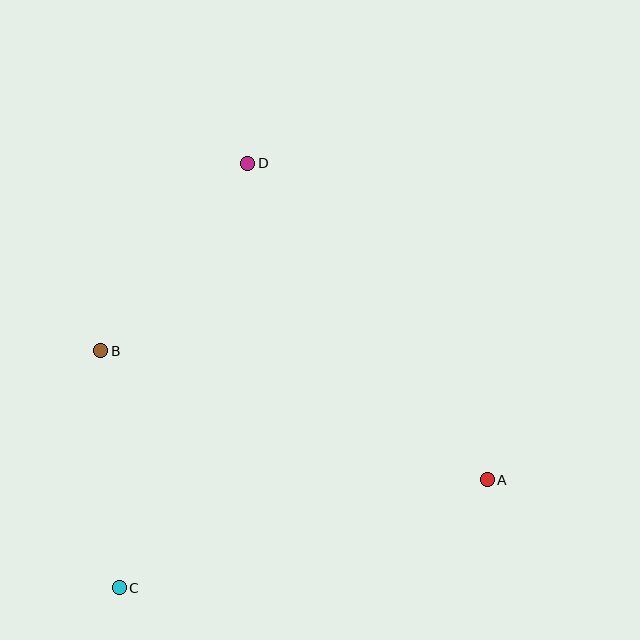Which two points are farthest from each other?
Points C and D are farthest from each other.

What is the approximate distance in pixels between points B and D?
The distance between B and D is approximately 239 pixels.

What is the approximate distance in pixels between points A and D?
The distance between A and D is approximately 397 pixels.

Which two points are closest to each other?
Points B and C are closest to each other.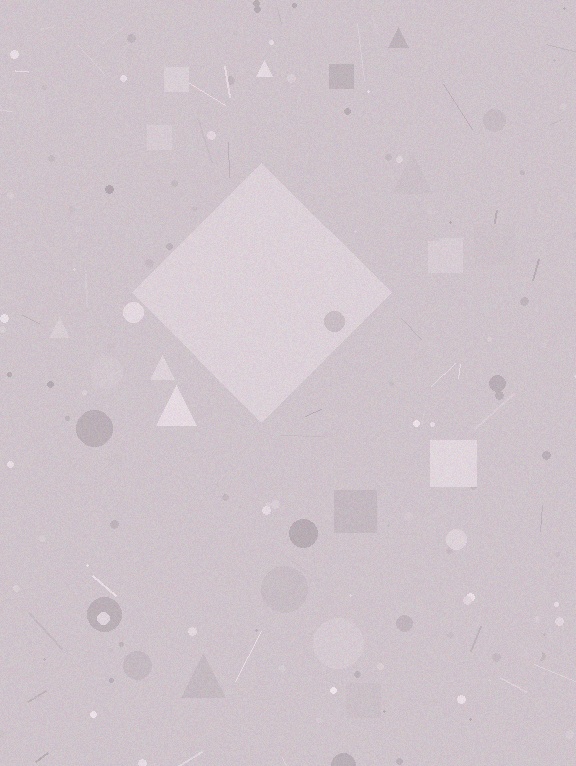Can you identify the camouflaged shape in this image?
The camouflaged shape is a diamond.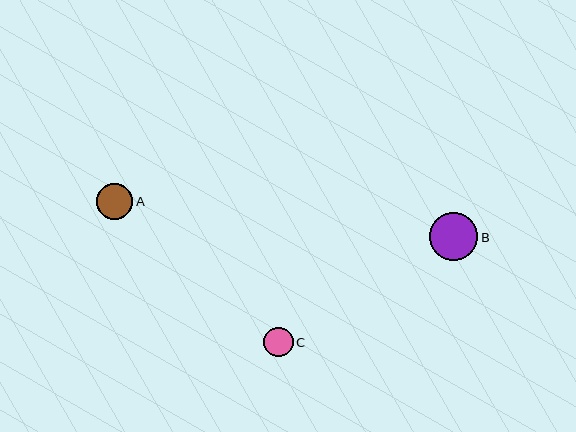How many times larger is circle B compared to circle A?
Circle B is approximately 1.3 times the size of circle A.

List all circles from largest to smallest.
From largest to smallest: B, A, C.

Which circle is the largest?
Circle B is the largest with a size of approximately 48 pixels.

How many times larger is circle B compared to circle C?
Circle B is approximately 1.6 times the size of circle C.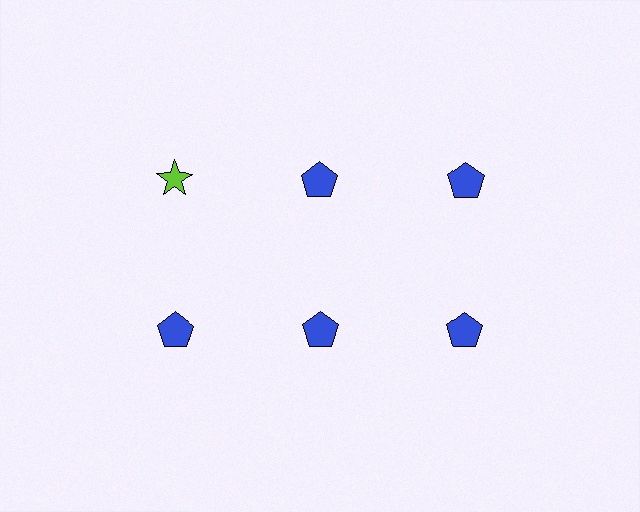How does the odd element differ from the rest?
It differs in both color (lime instead of blue) and shape (star instead of pentagon).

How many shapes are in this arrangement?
There are 6 shapes arranged in a grid pattern.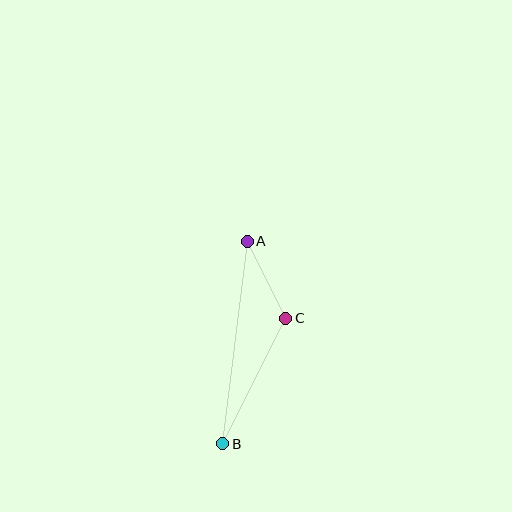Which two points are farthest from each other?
Points A and B are farthest from each other.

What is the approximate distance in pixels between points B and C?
The distance between B and C is approximately 140 pixels.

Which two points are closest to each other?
Points A and C are closest to each other.